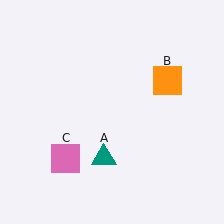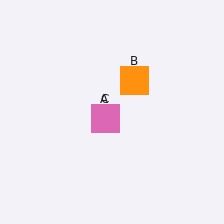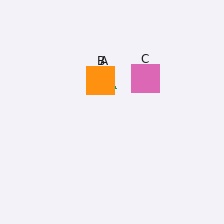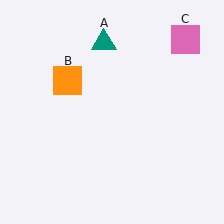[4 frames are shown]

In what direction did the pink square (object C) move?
The pink square (object C) moved up and to the right.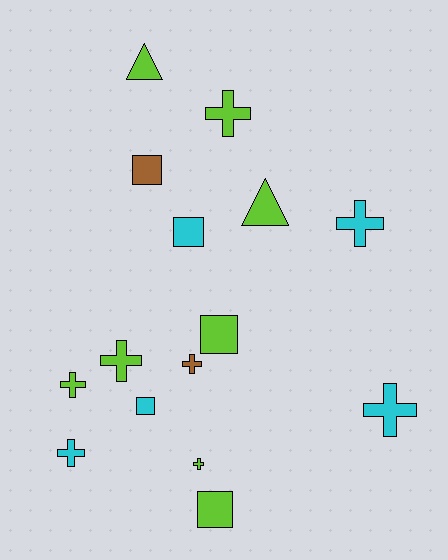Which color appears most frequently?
Lime, with 8 objects.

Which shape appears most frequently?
Cross, with 8 objects.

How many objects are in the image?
There are 15 objects.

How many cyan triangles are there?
There are no cyan triangles.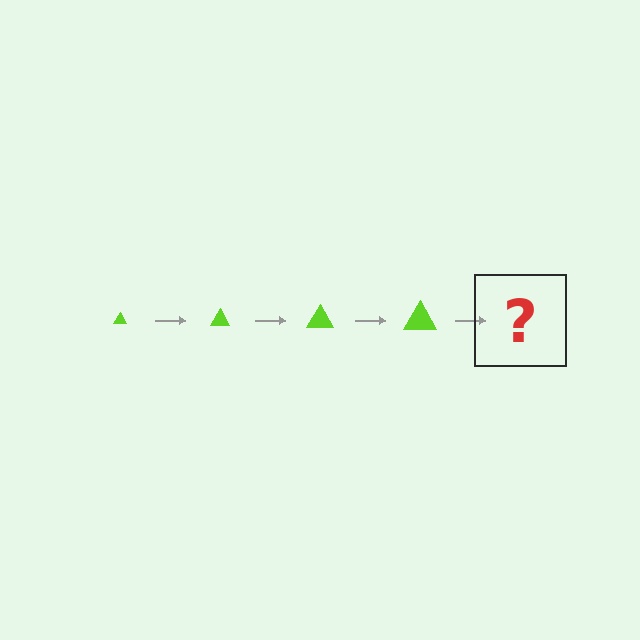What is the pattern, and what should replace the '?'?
The pattern is that the triangle gets progressively larger each step. The '?' should be a lime triangle, larger than the previous one.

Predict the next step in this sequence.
The next step is a lime triangle, larger than the previous one.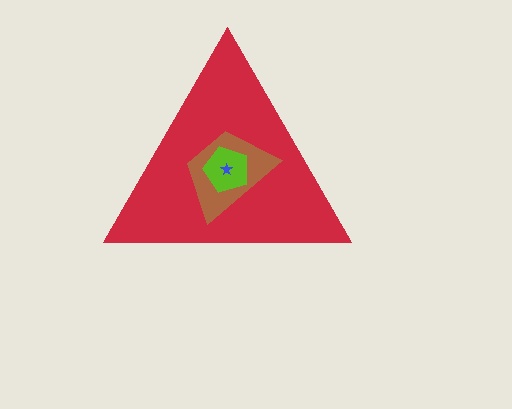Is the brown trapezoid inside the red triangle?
Yes.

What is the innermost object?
The blue star.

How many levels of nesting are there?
4.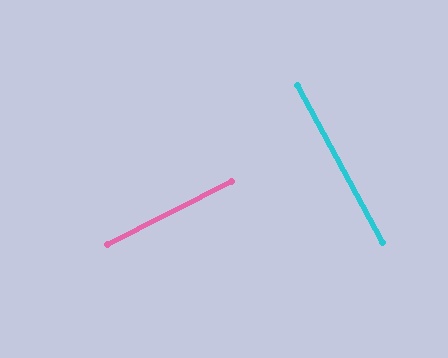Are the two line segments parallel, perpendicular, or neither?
Perpendicular — they meet at approximately 88°.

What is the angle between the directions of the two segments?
Approximately 88 degrees.